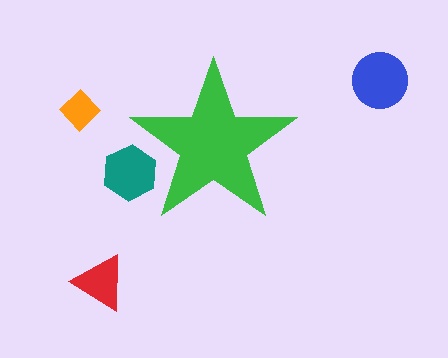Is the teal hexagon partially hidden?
Yes, the teal hexagon is partially hidden behind the green star.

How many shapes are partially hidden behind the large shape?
1 shape is partially hidden.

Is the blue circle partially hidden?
No, the blue circle is fully visible.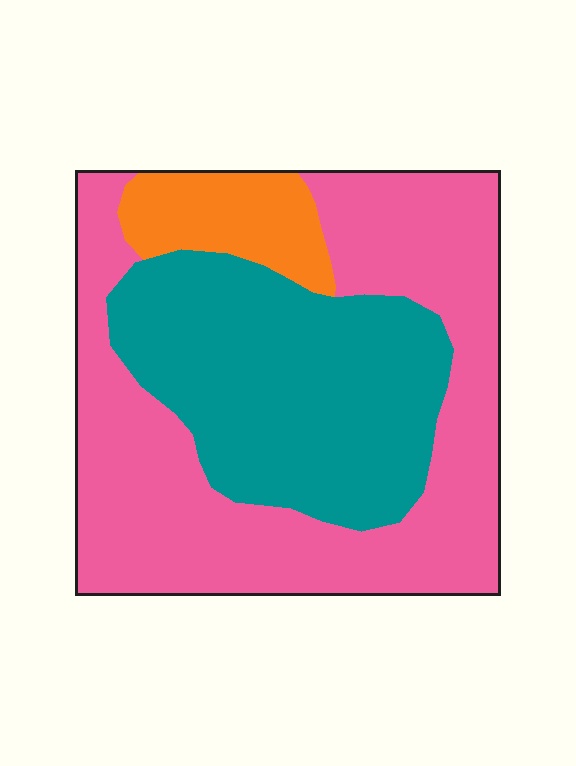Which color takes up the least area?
Orange, at roughly 10%.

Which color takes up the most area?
Pink, at roughly 55%.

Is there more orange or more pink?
Pink.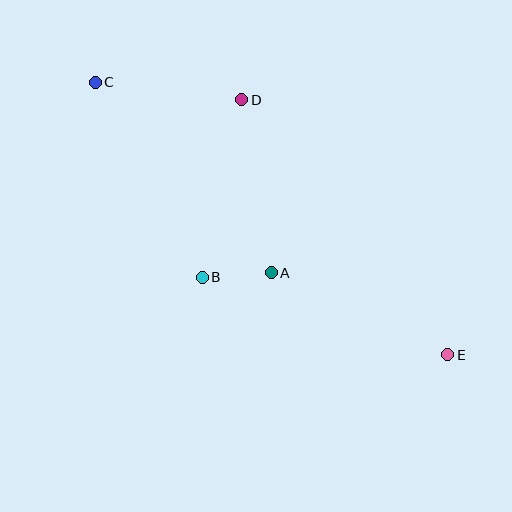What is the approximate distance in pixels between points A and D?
The distance between A and D is approximately 176 pixels.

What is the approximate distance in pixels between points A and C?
The distance between A and C is approximately 259 pixels.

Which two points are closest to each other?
Points A and B are closest to each other.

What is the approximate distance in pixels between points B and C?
The distance between B and C is approximately 222 pixels.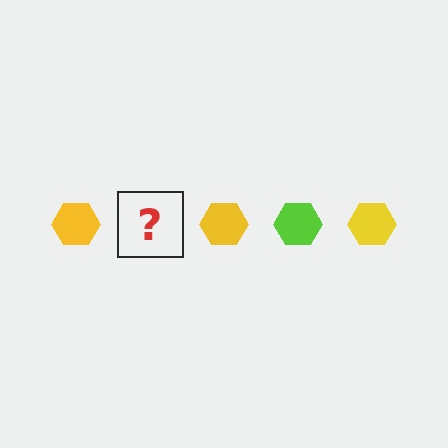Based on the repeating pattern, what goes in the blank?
The blank should be a lime hexagon.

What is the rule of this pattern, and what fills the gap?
The rule is that the pattern cycles through yellow, lime hexagons. The gap should be filled with a lime hexagon.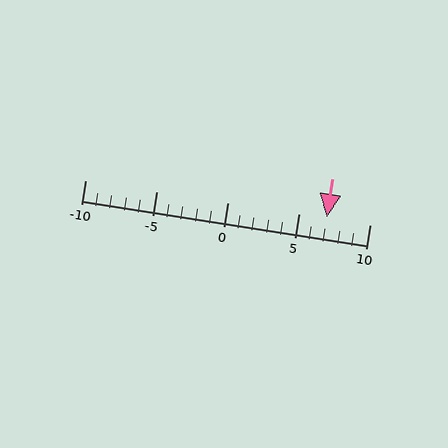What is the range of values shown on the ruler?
The ruler shows values from -10 to 10.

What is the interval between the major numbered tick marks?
The major tick marks are spaced 5 units apart.